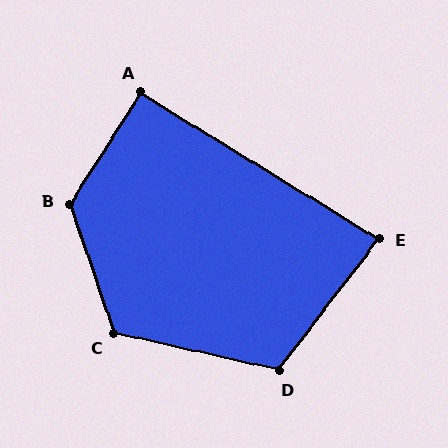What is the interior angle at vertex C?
Approximately 121 degrees (obtuse).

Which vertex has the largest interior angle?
B, at approximately 129 degrees.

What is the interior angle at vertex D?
Approximately 115 degrees (obtuse).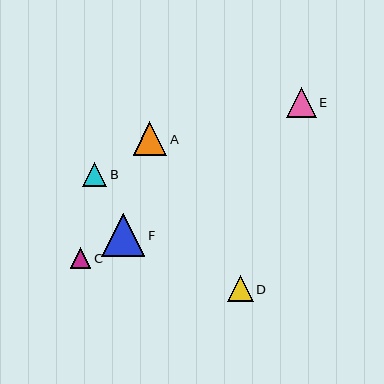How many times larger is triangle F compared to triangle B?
Triangle F is approximately 1.8 times the size of triangle B.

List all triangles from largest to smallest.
From largest to smallest: F, A, E, D, B, C.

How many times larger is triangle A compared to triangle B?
Triangle A is approximately 1.4 times the size of triangle B.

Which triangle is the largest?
Triangle F is the largest with a size of approximately 43 pixels.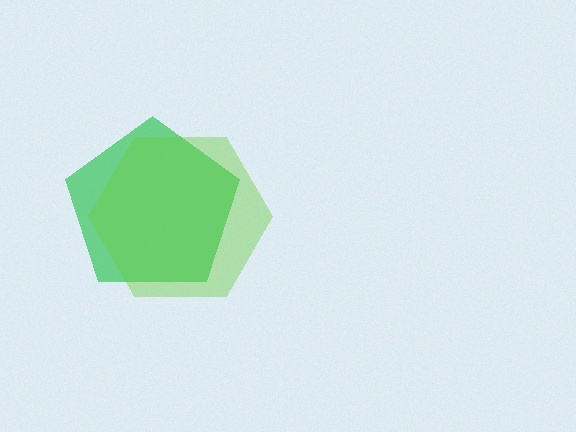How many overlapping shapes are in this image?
There are 2 overlapping shapes in the image.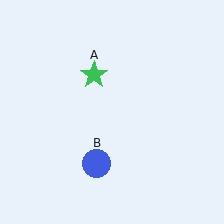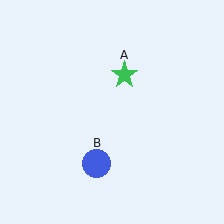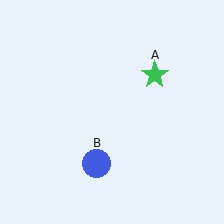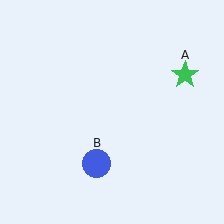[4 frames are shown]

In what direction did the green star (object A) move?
The green star (object A) moved right.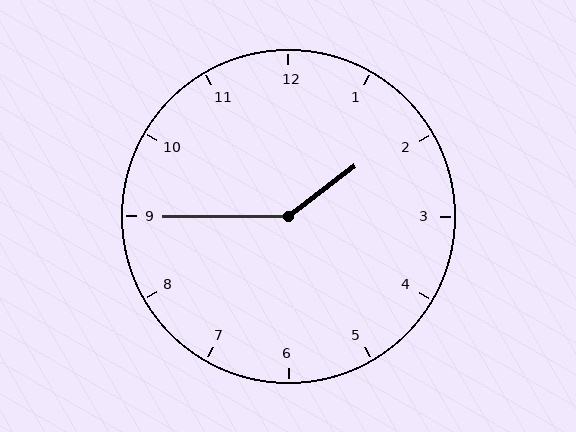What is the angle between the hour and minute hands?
Approximately 142 degrees.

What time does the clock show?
1:45.